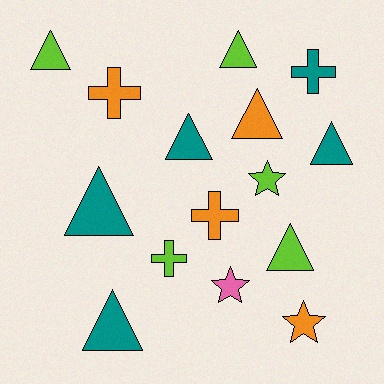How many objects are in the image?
There are 15 objects.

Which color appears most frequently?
Lime, with 5 objects.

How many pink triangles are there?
There are no pink triangles.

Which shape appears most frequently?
Triangle, with 8 objects.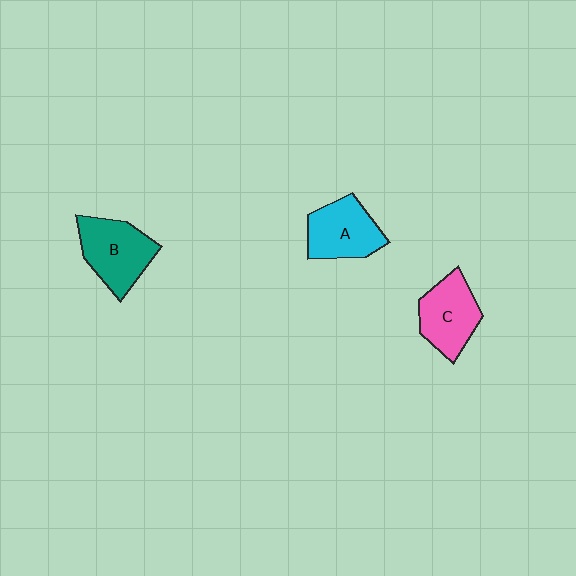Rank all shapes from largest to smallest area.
From largest to smallest: B (teal), A (cyan), C (pink).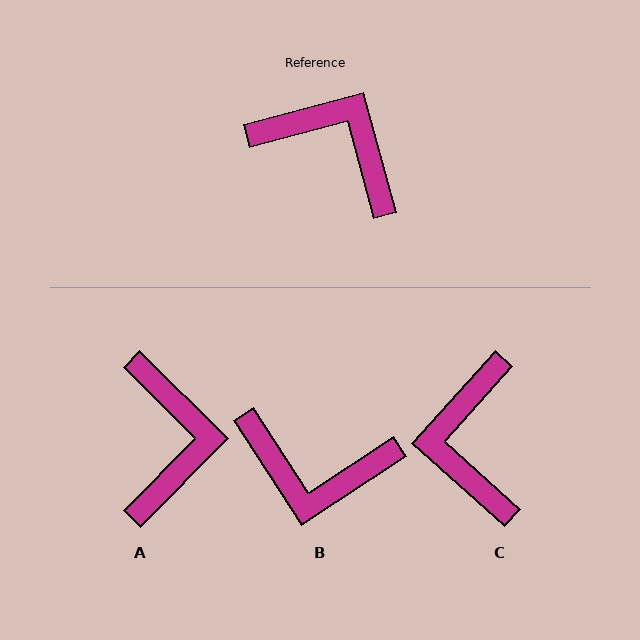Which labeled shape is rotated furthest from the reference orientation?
B, about 162 degrees away.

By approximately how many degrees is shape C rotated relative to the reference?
Approximately 123 degrees counter-clockwise.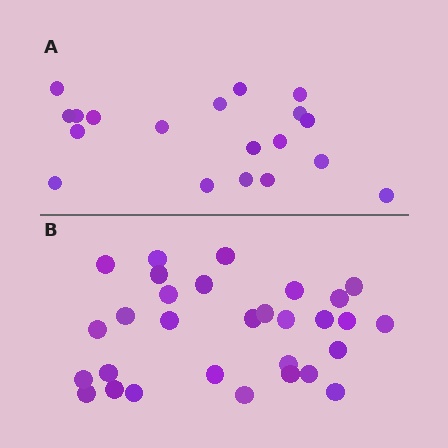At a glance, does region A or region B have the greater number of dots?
Region B (the bottom region) has more dots.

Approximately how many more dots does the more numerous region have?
Region B has roughly 12 or so more dots than region A.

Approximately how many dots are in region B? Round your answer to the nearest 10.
About 30 dots.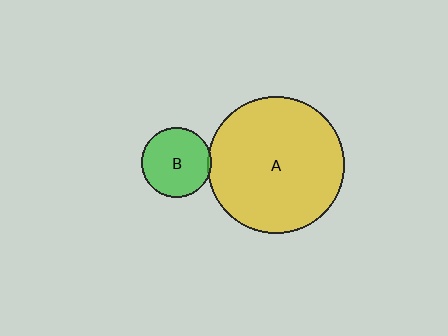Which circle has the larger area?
Circle A (yellow).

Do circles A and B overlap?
Yes.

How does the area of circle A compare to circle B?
Approximately 3.9 times.